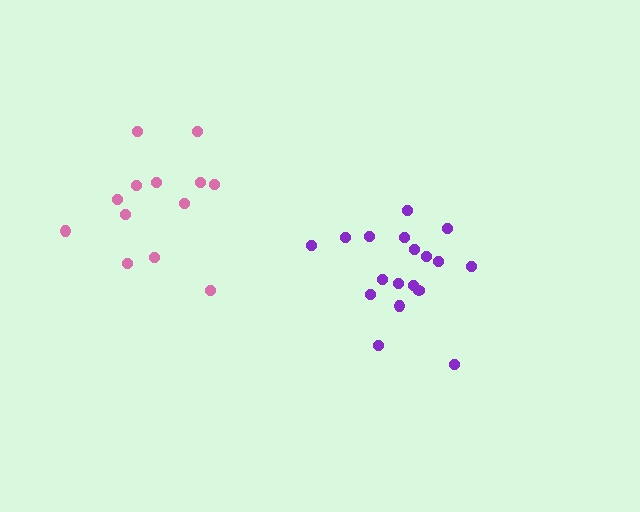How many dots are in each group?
Group 1: 18 dots, Group 2: 13 dots (31 total).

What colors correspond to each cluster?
The clusters are colored: purple, pink.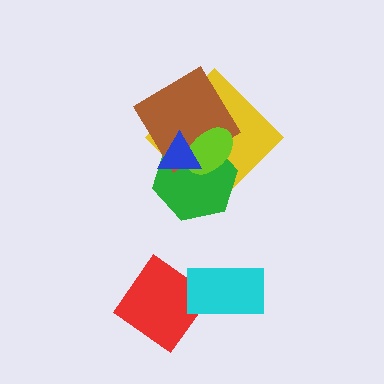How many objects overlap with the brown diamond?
4 objects overlap with the brown diamond.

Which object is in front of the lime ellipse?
The blue triangle is in front of the lime ellipse.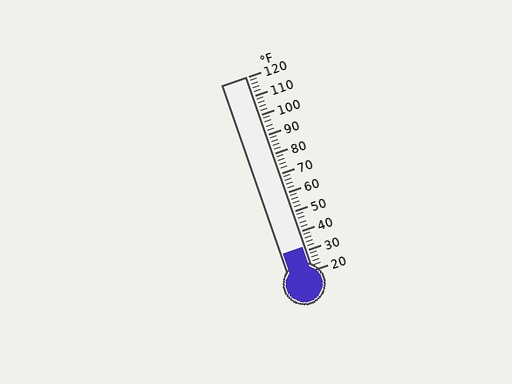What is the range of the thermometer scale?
The thermometer scale ranges from 20°F to 120°F.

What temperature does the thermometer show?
The thermometer shows approximately 32°F.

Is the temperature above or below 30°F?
The temperature is above 30°F.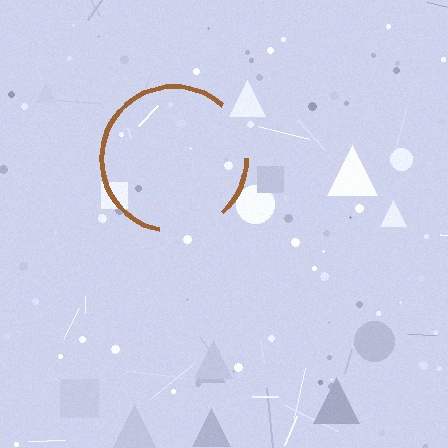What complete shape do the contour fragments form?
The contour fragments form a circle.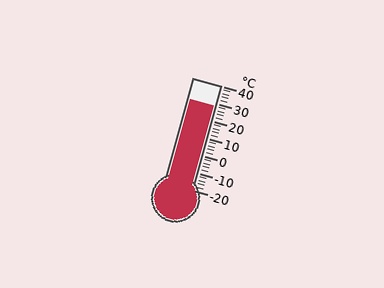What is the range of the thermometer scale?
The thermometer scale ranges from -20°C to 40°C.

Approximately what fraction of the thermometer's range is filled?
The thermometer is filled to approximately 80% of its range.